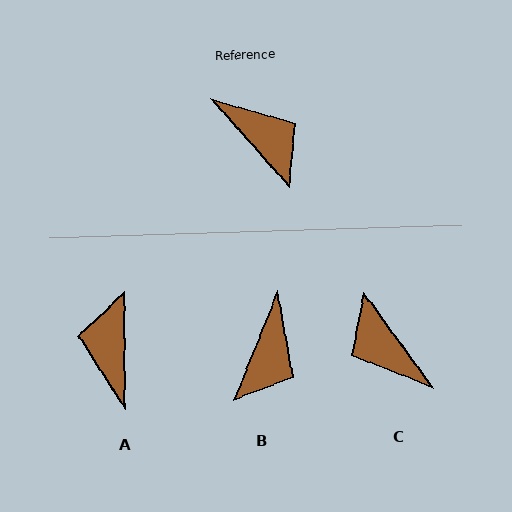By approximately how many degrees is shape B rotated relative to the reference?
Approximately 64 degrees clockwise.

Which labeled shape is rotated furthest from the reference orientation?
C, about 174 degrees away.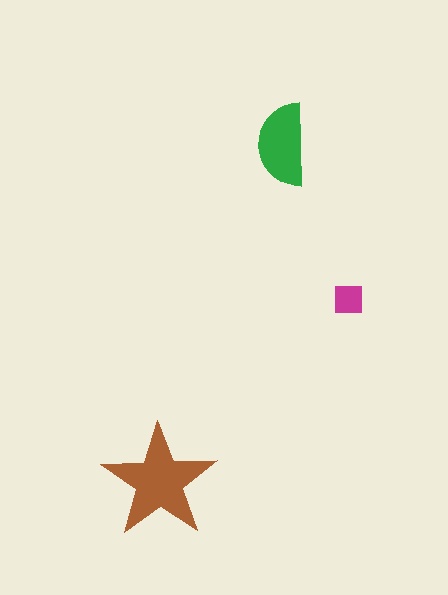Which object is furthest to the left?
The brown star is leftmost.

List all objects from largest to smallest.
The brown star, the green semicircle, the magenta square.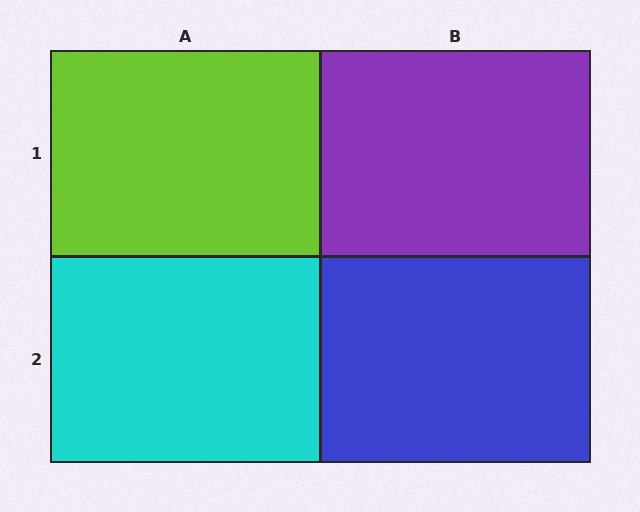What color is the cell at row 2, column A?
Cyan.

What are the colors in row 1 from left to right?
Lime, purple.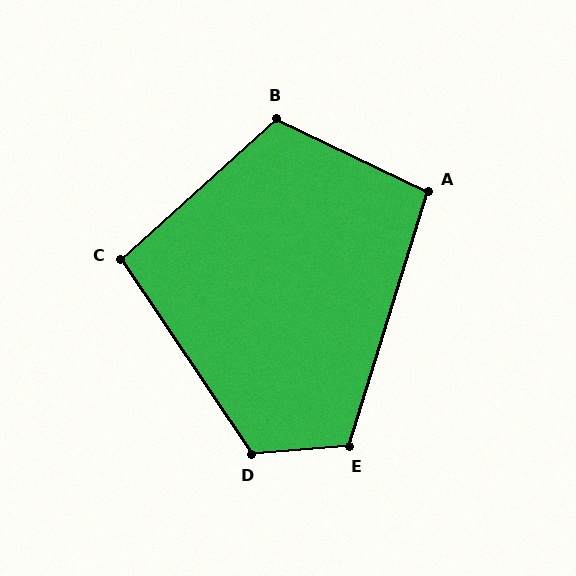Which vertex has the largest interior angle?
D, at approximately 120 degrees.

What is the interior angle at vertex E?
Approximately 112 degrees (obtuse).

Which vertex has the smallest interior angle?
C, at approximately 98 degrees.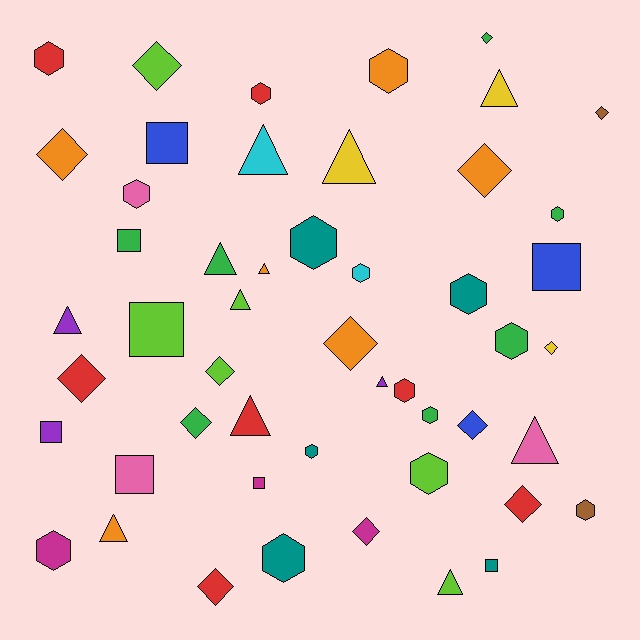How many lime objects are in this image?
There are 6 lime objects.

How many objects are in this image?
There are 50 objects.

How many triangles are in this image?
There are 12 triangles.